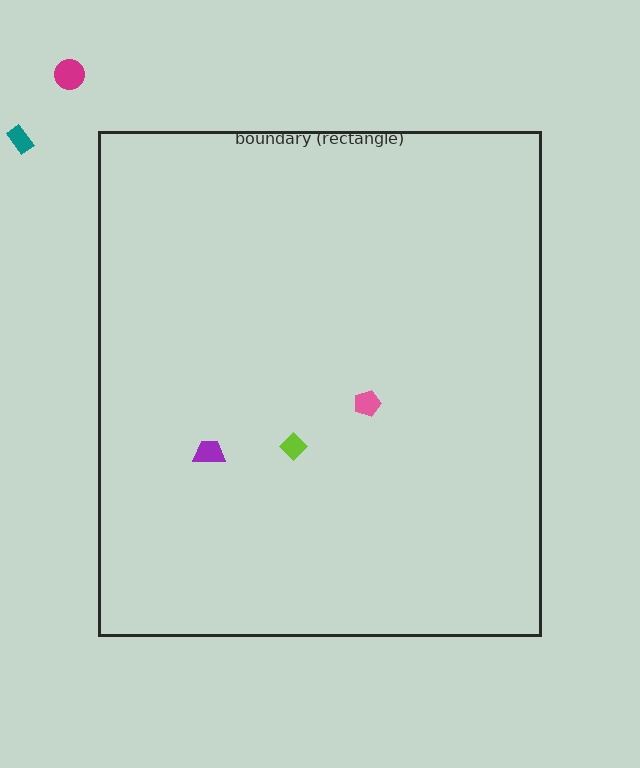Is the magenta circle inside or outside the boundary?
Outside.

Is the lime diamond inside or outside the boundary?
Inside.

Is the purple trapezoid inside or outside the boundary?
Inside.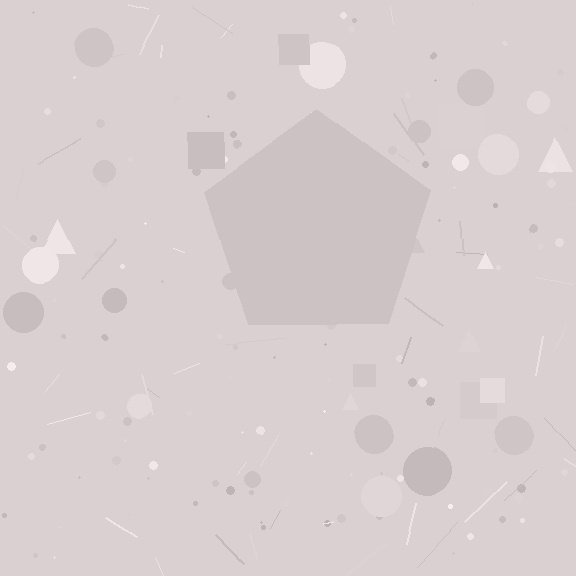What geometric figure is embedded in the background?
A pentagon is embedded in the background.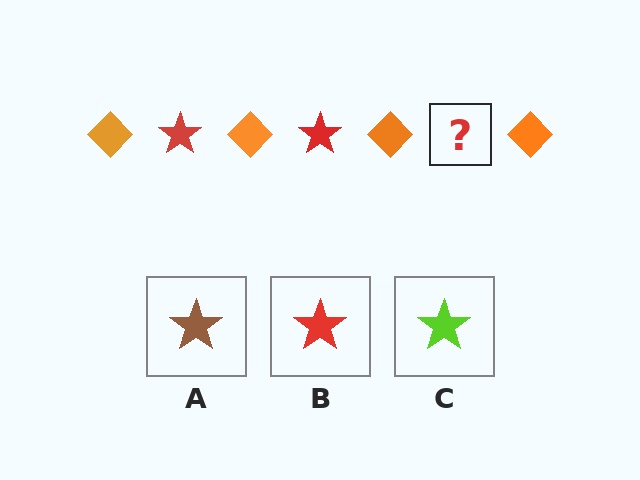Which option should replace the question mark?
Option B.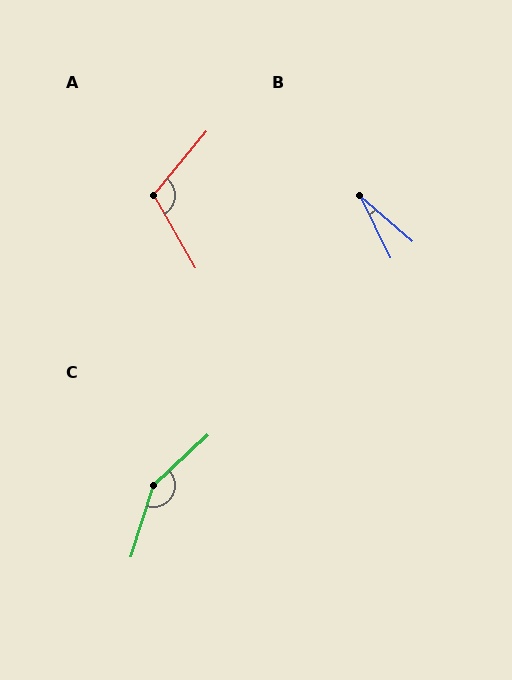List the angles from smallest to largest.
B (23°), A (111°), C (150°).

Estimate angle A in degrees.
Approximately 111 degrees.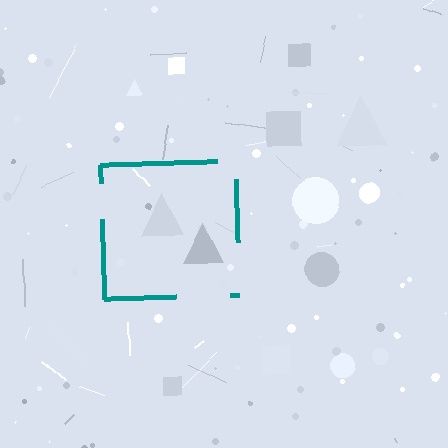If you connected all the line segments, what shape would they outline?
They would outline a square.